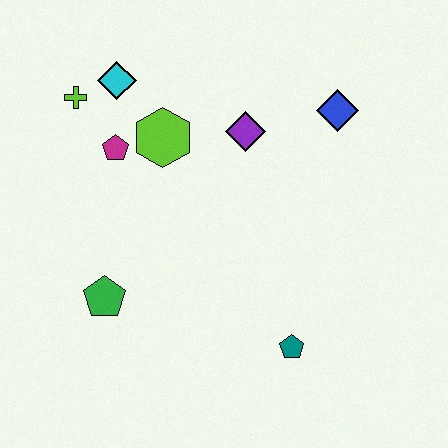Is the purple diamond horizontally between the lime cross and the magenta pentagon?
No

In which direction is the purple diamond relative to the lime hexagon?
The purple diamond is to the right of the lime hexagon.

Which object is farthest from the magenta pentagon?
The teal pentagon is farthest from the magenta pentagon.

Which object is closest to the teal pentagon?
The green pentagon is closest to the teal pentagon.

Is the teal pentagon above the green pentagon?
No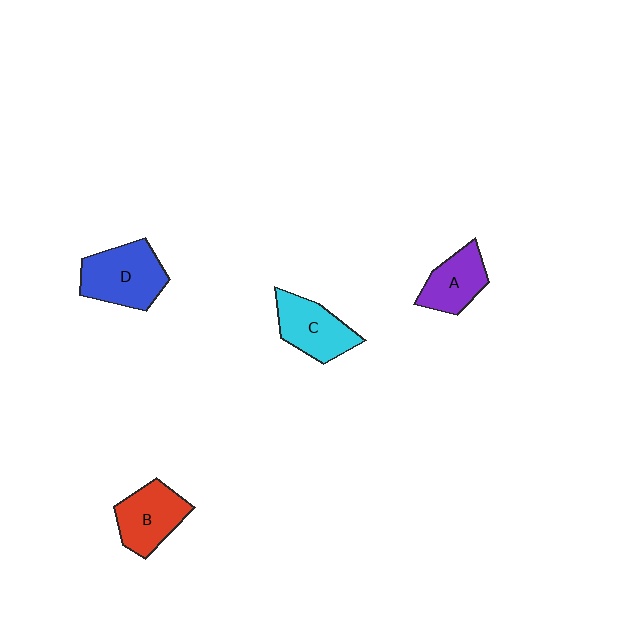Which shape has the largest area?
Shape D (blue).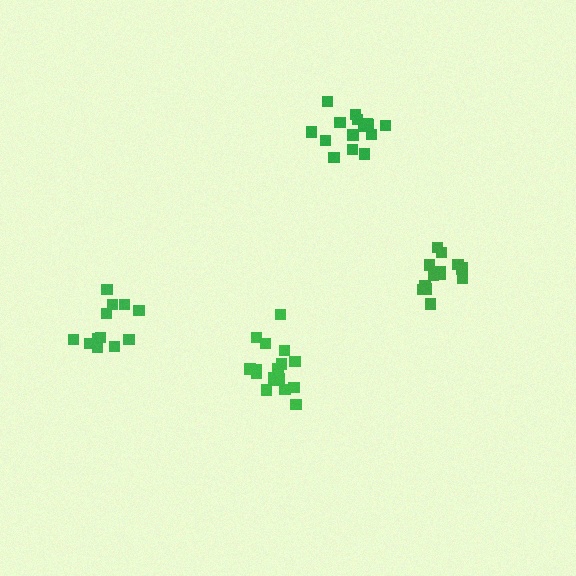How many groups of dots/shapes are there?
There are 4 groups.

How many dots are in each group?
Group 1: 12 dots, Group 2: 17 dots, Group 3: 14 dots, Group 4: 15 dots (58 total).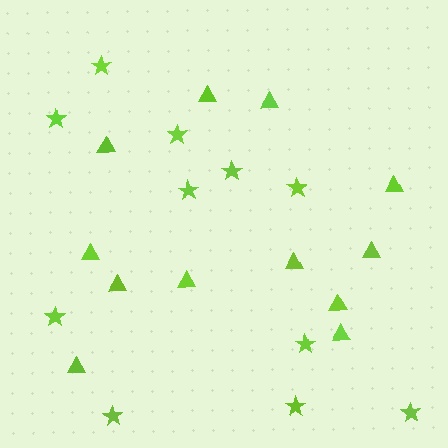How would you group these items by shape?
There are 2 groups: one group of triangles (12) and one group of stars (11).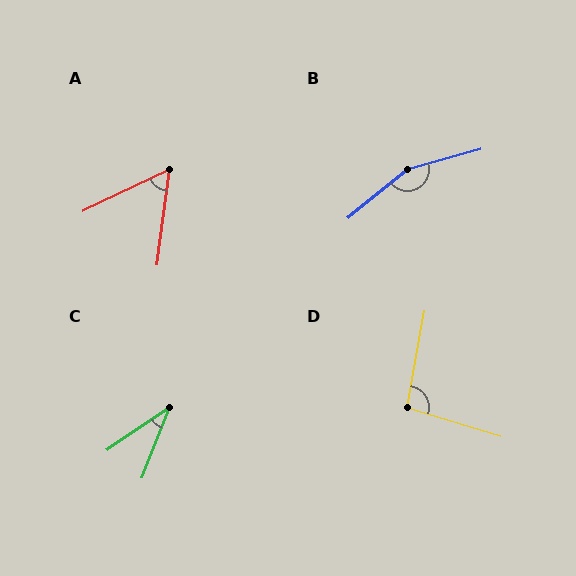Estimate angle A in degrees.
Approximately 57 degrees.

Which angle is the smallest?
C, at approximately 34 degrees.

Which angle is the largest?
B, at approximately 156 degrees.